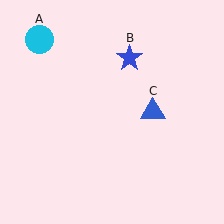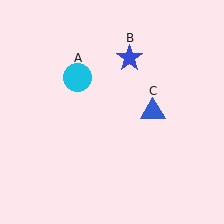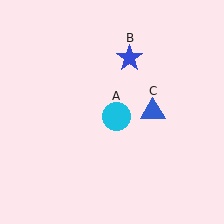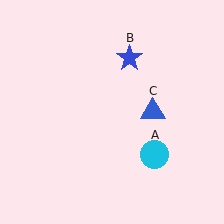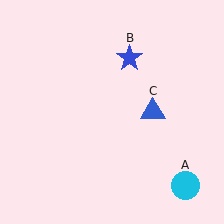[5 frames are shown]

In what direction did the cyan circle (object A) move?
The cyan circle (object A) moved down and to the right.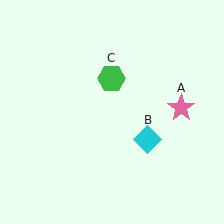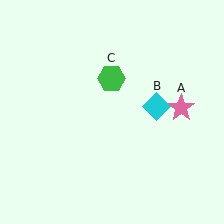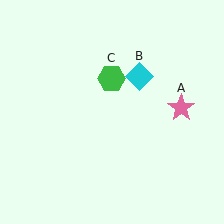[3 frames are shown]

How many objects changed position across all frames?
1 object changed position: cyan diamond (object B).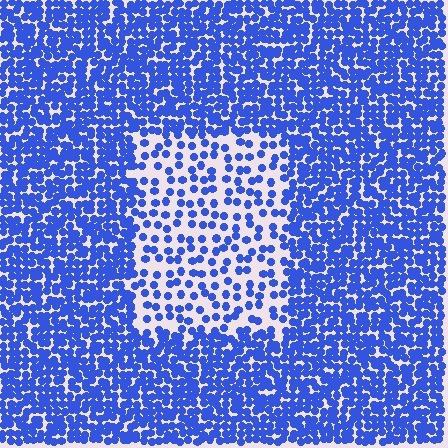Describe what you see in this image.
The image contains small blue elements arranged at two different densities. A rectangle-shaped region is visible where the elements are less densely packed than the surrounding area.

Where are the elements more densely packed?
The elements are more densely packed outside the rectangle boundary.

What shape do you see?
I see a rectangle.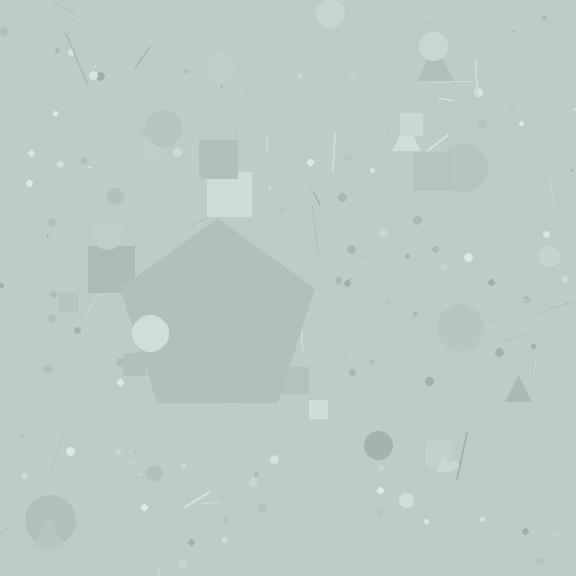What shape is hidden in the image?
A pentagon is hidden in the image.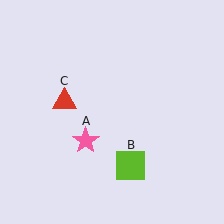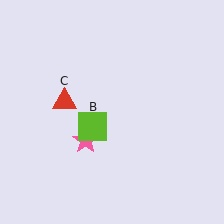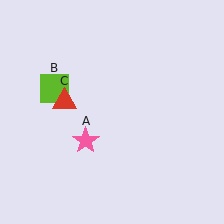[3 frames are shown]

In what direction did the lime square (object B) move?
The lime square (object B) moved up and to the left.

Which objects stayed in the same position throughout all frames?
Pink star (object A) and red triangle (object C) remained stationary.